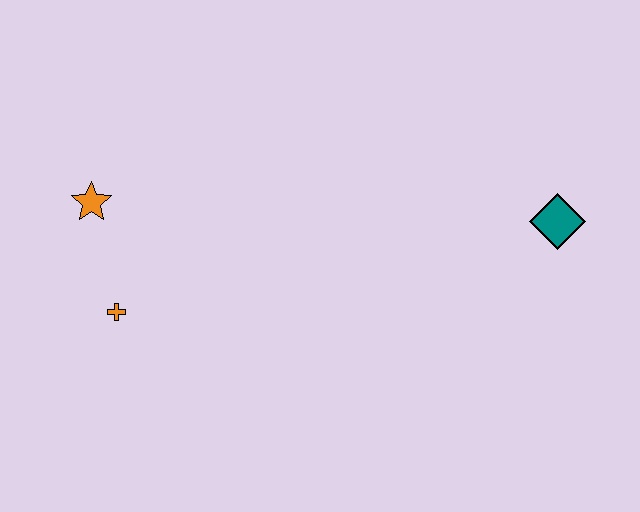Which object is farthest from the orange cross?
The teal diamond is farthest from the orange cross.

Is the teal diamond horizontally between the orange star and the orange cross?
No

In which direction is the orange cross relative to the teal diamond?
The orange cross is to the left of the teal diamond.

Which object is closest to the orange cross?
The orange star is closest to the orange cross.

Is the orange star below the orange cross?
No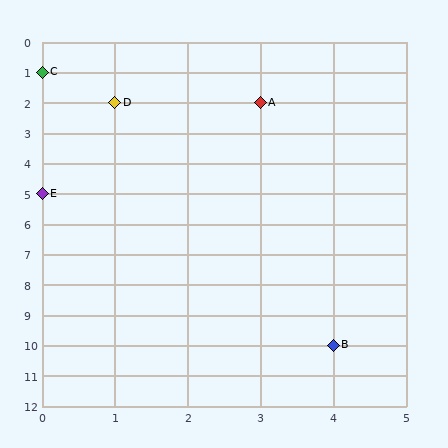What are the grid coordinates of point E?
Point E is at grid coordinates (0, 5).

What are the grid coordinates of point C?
Point C is at grid coordinates (0, 1).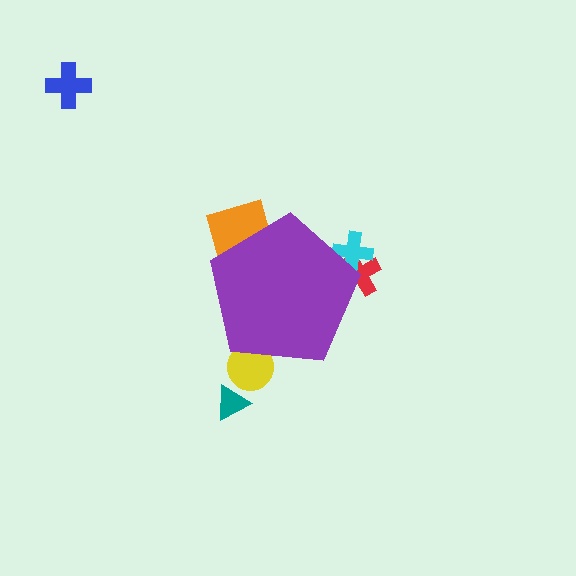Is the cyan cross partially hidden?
Yes, the cyan cross is partially hidden behind the purple pentagon.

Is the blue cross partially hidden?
No, the blue cross is fully visible.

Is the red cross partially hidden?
Yes, the red cross is partially hidden behind the purple pentagon.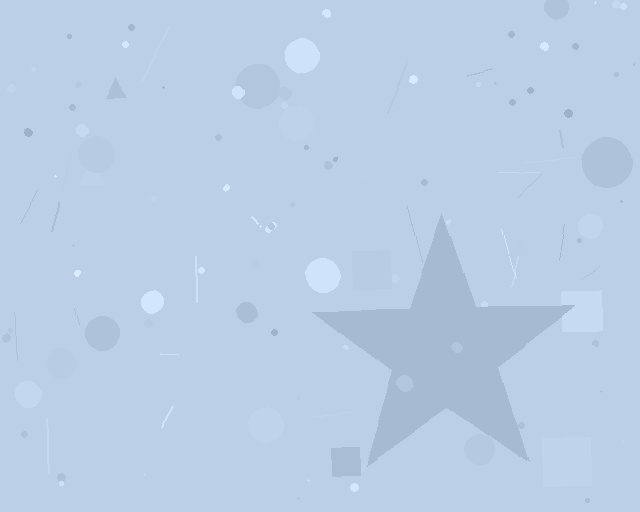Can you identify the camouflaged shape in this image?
The camouflaged shape is a star.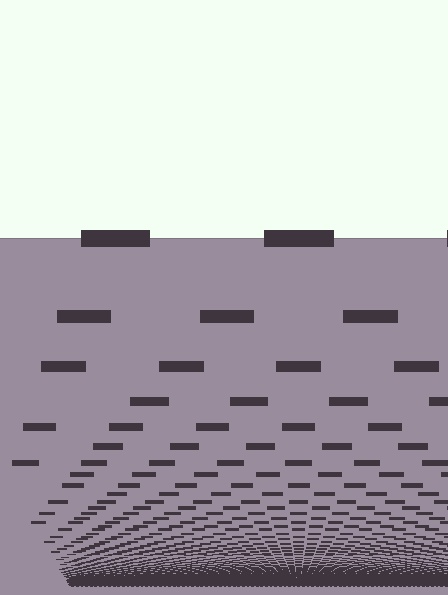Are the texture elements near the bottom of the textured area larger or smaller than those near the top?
Smaller. The gradient is inverted — elements near the bottom are smaller and denser.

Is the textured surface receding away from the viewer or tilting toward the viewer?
The surface appears to tilt toward the viewer. Texture elements get larger and sparser toward the top.